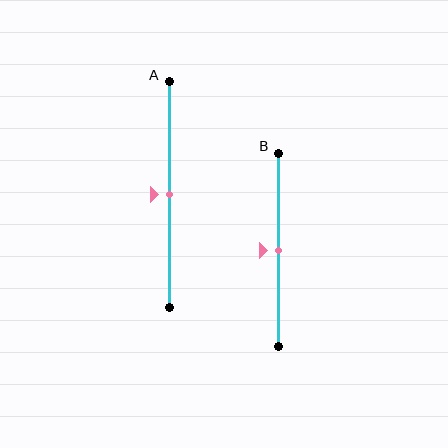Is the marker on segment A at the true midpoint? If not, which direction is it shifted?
Yes, the marker on segment A is at the true midpoint.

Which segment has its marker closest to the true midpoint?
Segment A has its marker closest to the true midpoint.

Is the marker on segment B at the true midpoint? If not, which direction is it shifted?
Yes, the marker on segment B is at the true midpoint.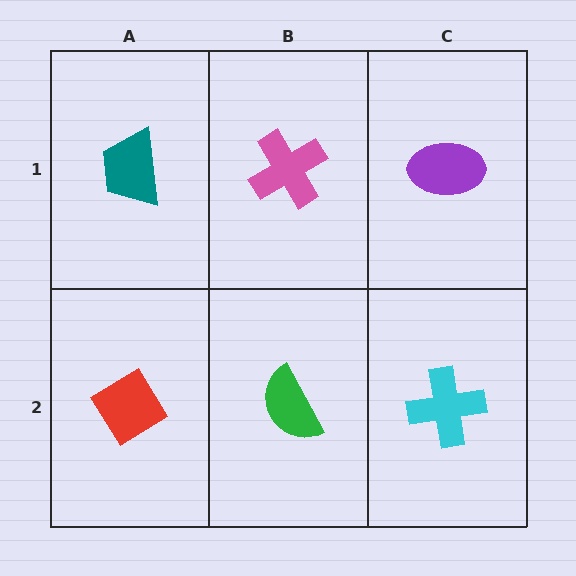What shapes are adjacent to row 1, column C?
A cyan cross (row 2, column C), a pink cross (row 1, column B).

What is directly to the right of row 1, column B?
A purple ellipse.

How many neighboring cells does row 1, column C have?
2.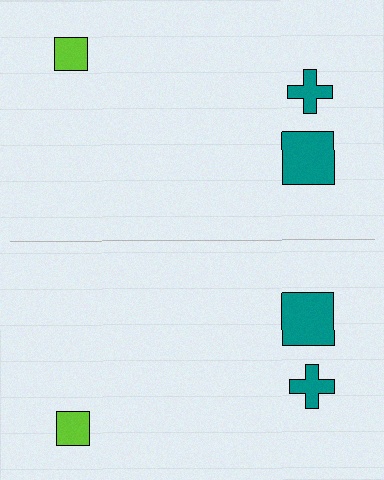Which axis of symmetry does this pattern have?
The pattern has a horizontal axis of symmetry running through the center of the image.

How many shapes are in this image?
There are 6 shapes in this image.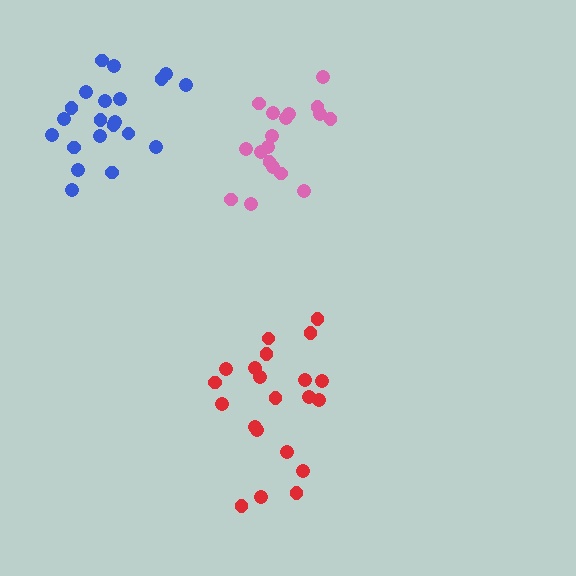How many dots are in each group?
Group 1: 18 dots, Group 2: 21 dots, Group 3: 21 dots (60 total).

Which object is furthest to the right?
The pink cluster is rightmost.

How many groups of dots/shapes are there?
There are 3 groups.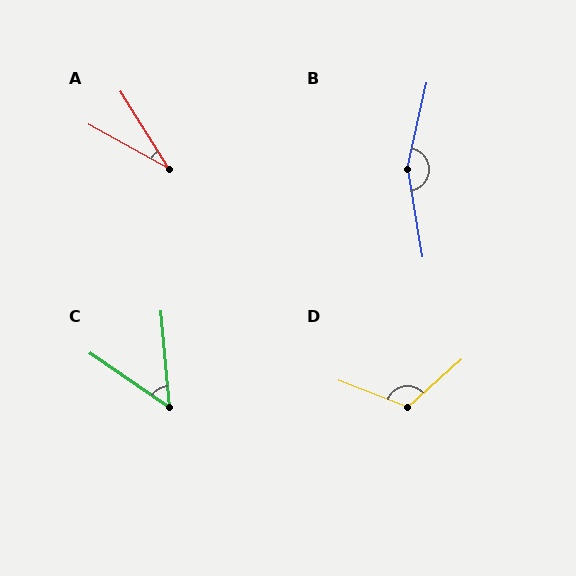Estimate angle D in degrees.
Approximately 117 degrees.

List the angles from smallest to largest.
A (29°), C (50°), D (117°), B (158°).